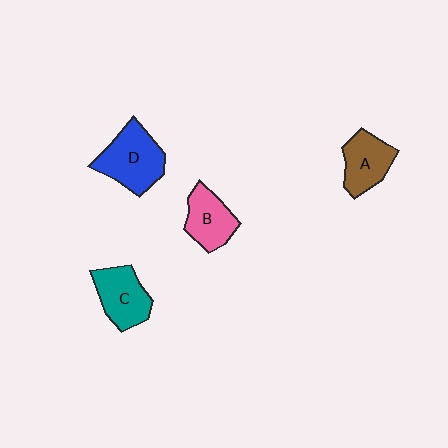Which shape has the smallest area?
Shape B (pink).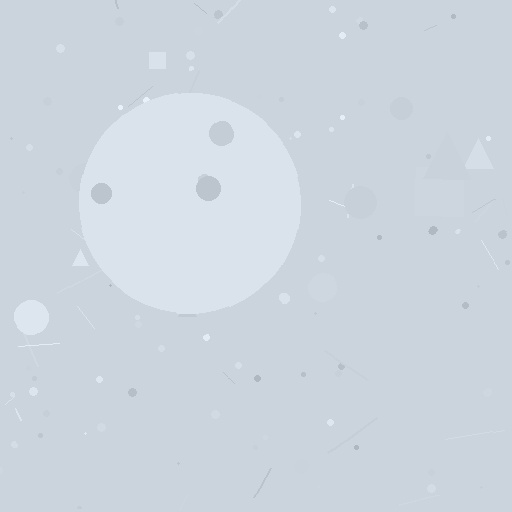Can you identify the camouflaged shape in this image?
The camouflaged shape is a circle.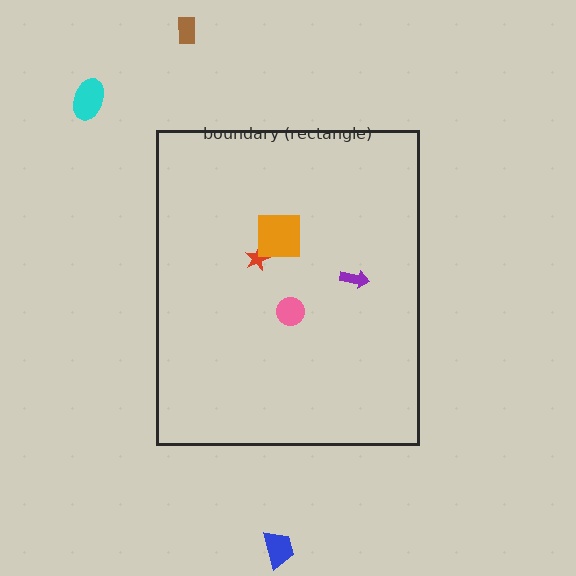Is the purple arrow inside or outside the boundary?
Inside.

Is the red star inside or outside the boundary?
Inside.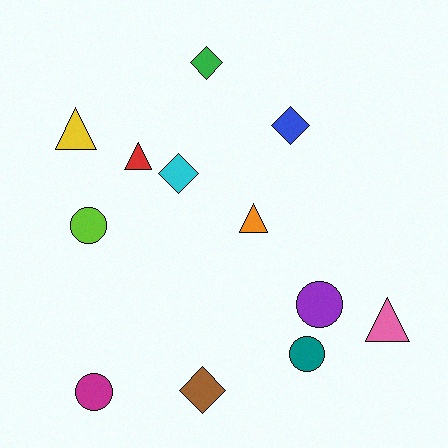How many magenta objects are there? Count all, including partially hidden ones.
There is 1 magenta object.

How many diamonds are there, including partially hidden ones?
There are 4 diamonds.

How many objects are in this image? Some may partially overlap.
There are 12 objects.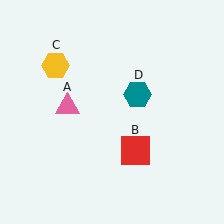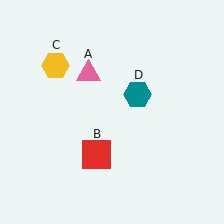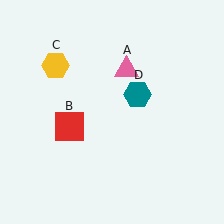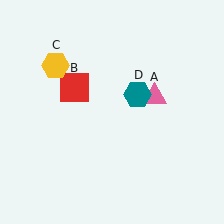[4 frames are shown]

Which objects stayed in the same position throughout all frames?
Yellow hexagon (object C) and teal hexagon (object D) remained stationary.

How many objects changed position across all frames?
2 objects changed position: pink triangle (object A), red square (object B).